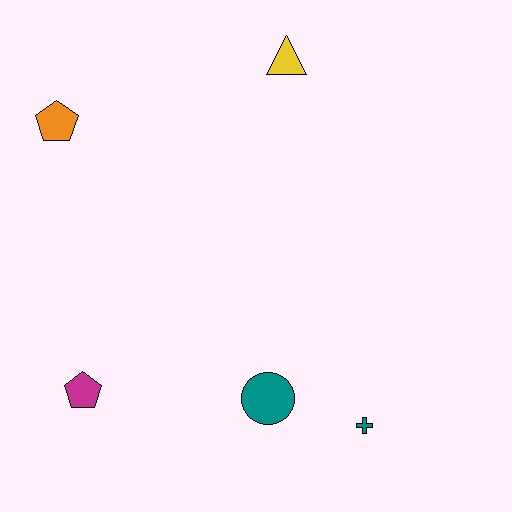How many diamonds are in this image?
There are no diamonds.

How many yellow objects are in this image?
There is 1 yellow object.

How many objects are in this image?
There are 5 objects.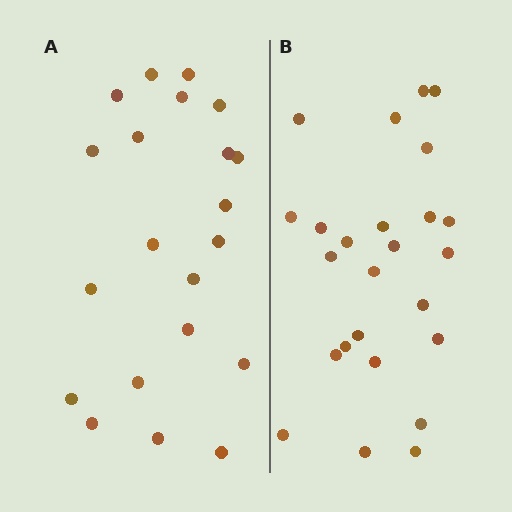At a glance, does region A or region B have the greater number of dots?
Region B (the right region) has more dots.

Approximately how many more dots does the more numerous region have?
Region B has about 4 more dots than region A.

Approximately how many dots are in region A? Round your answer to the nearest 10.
About 20 dots. (The exact count is 21, which rounds to 20.)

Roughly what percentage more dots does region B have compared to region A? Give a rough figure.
About 20% more.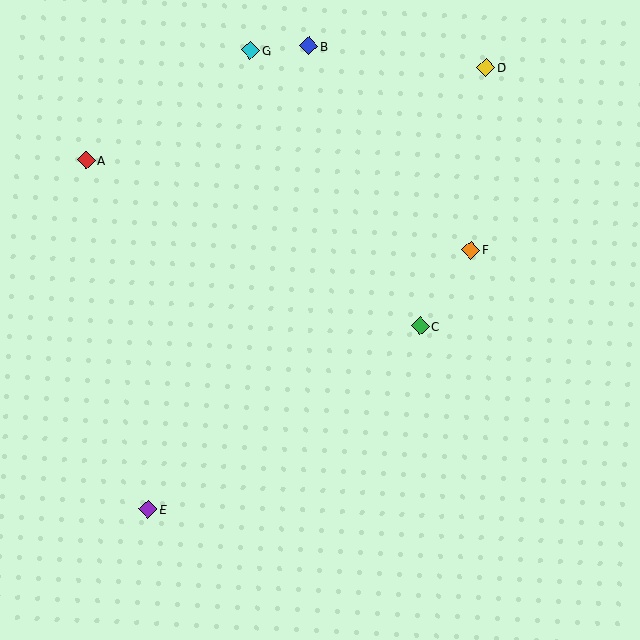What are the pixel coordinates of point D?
Point D is at (486, 67).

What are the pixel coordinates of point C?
Point C is at (420, 326).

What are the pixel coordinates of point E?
Point E is at (148, 510).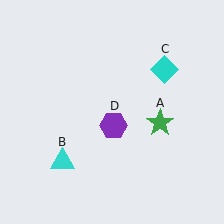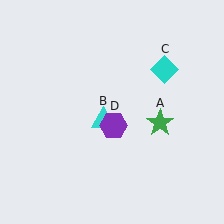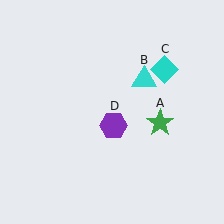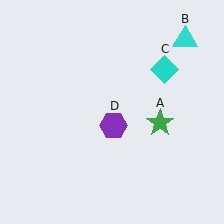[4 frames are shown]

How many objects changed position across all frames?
1 object changed position: cyan triangle (object B).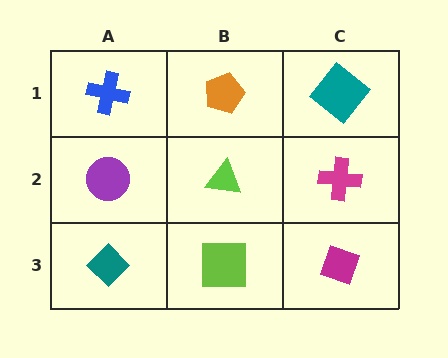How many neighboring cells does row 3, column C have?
2.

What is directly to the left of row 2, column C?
A lime triangle.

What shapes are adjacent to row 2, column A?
A blue cross (row 1, column A), a teal diamond (row 3, column A), a lime triangle (row 2, column B).